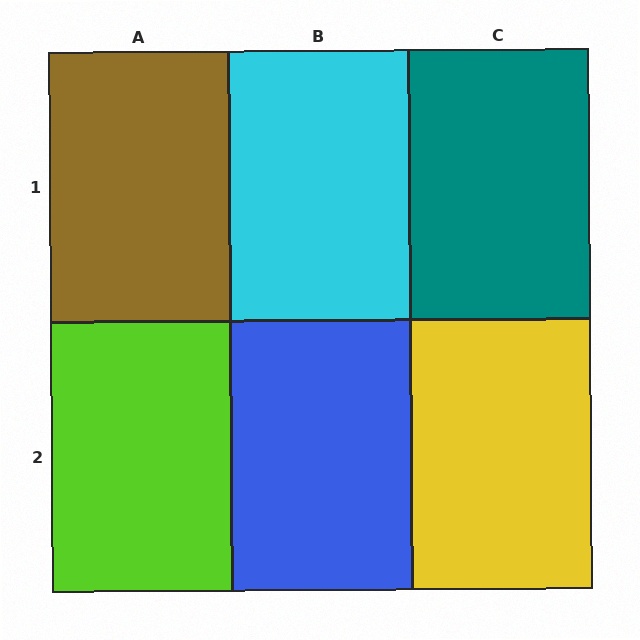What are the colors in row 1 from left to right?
Brown, cyan, teal.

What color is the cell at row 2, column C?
Yellow.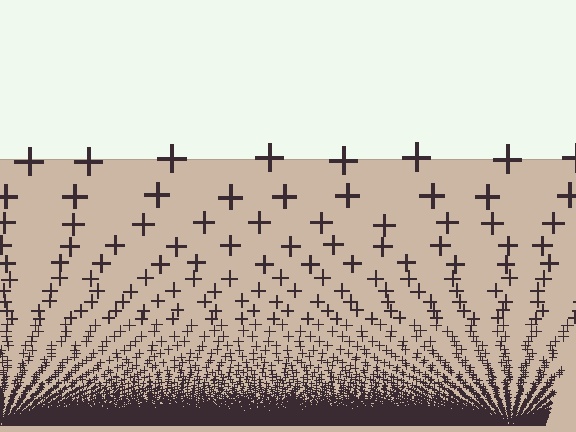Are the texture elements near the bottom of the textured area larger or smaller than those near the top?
Smaller. The gradient is inverted — elements near the bottom are smaller and denser.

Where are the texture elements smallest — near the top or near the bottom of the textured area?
Near the bottom.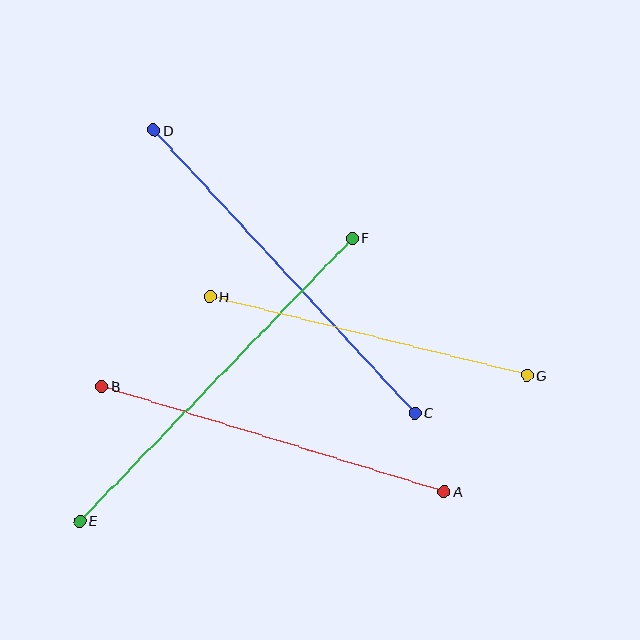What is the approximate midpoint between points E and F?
The midpoint is at approximately (216, 379) pixels.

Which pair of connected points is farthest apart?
Points E and F are farthest apart.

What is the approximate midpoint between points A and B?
The midpoint is at approximately (273, 439) pixels.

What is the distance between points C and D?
The distance is approximately 385 pixels.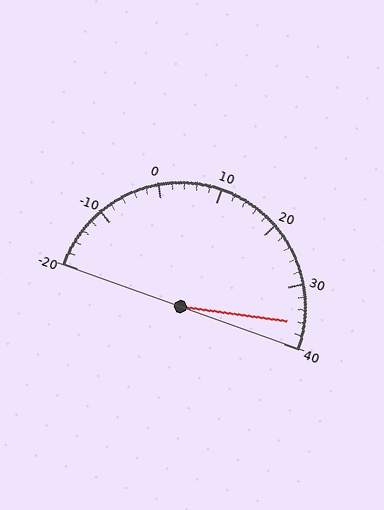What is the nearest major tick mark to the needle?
The nearest major tick mark is 40.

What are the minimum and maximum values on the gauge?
The gauge ranges from -20 to 40.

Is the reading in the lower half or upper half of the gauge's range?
The reading is in the upper half of the range (-20 to 40).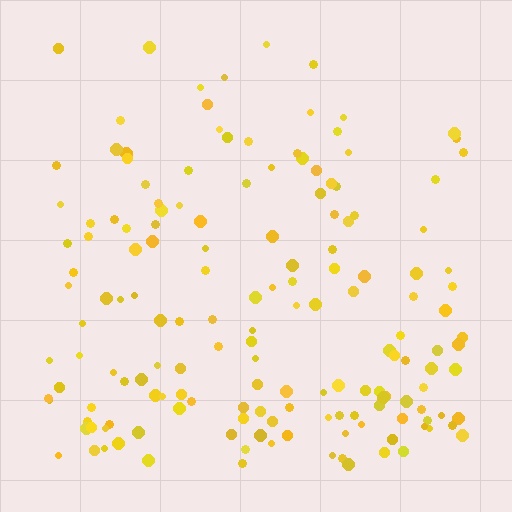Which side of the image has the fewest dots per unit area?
The top.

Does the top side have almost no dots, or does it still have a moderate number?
Still a moderate number, just noticeably fewer than the bottom.